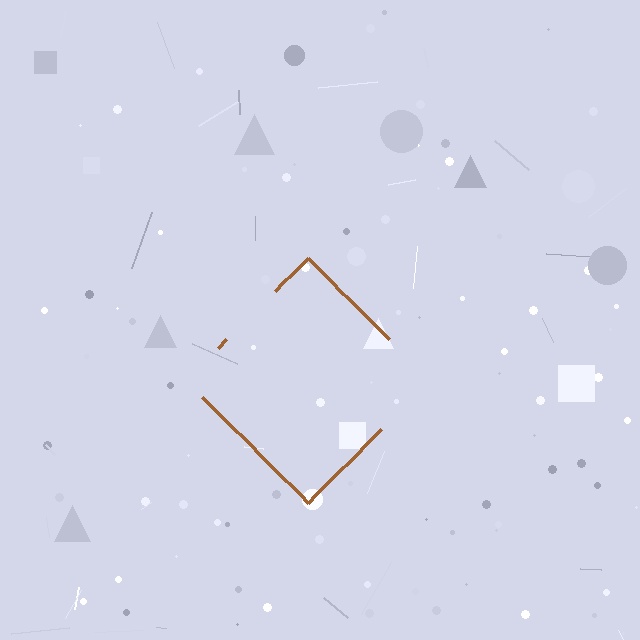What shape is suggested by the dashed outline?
The dashed outline suggests a diamond.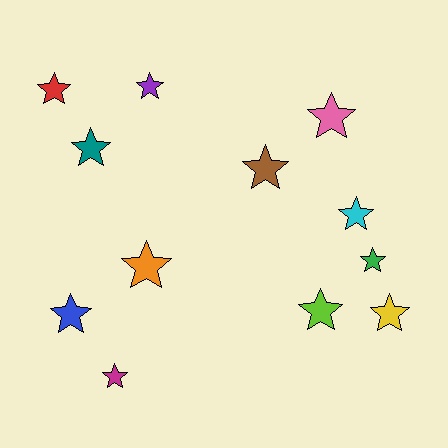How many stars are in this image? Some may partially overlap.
There are 12 stars.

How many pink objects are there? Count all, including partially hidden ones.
There is 1 pink object.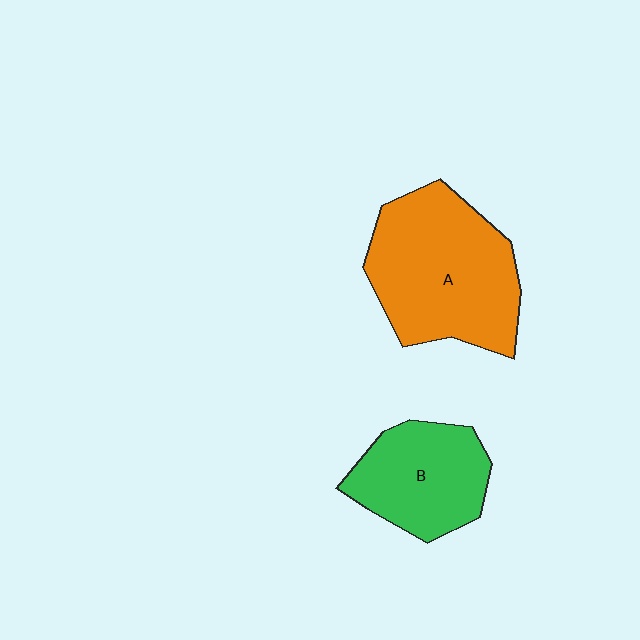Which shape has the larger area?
Shape A (orange).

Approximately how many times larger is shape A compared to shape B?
Approximately 1.5 times.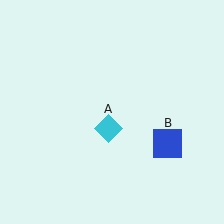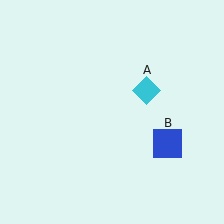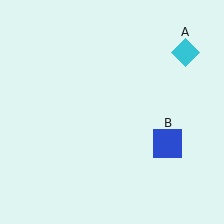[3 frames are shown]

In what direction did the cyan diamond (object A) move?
The cyan diamond (object A) moved up and to the right.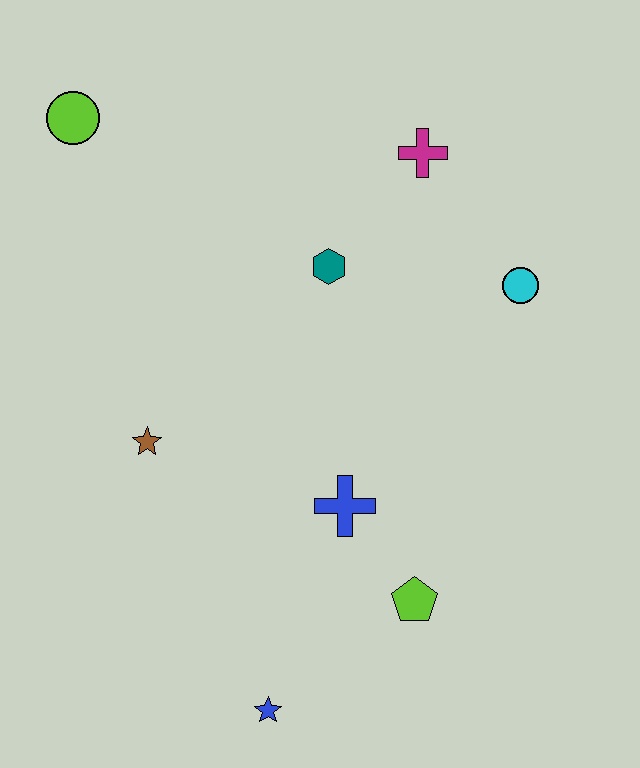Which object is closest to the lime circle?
The teal hexagon is closest to the lime circle.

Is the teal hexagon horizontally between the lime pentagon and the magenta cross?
No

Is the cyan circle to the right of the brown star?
Yes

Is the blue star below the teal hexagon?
Yes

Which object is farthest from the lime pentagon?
The lime circle is farthest from the lime pentagon.